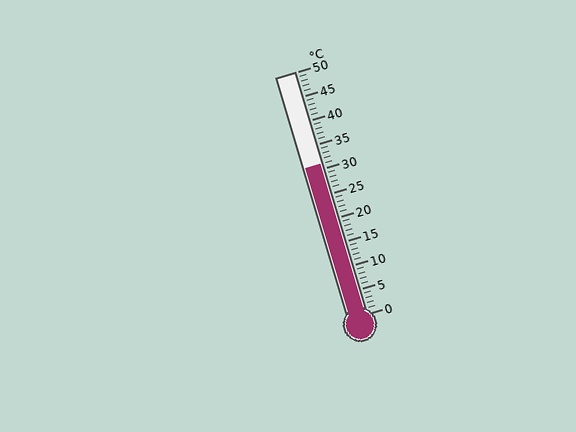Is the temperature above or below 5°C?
The temperature is above 5°C.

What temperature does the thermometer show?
The thermometer shows approximately 31°C.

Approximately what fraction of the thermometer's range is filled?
The thermometer is filled to approximately 60% of its range.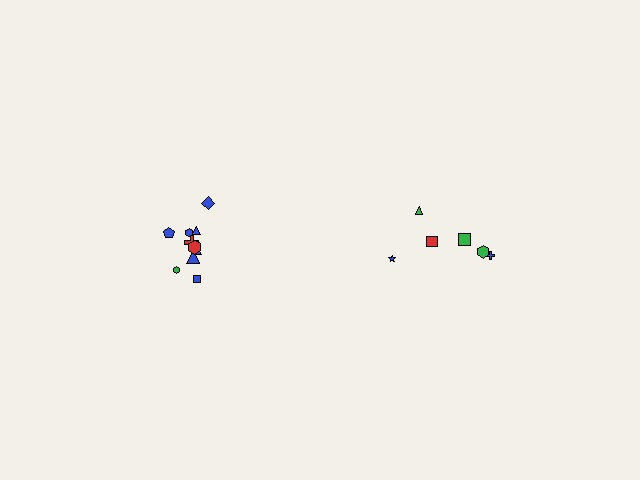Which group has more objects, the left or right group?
The left group.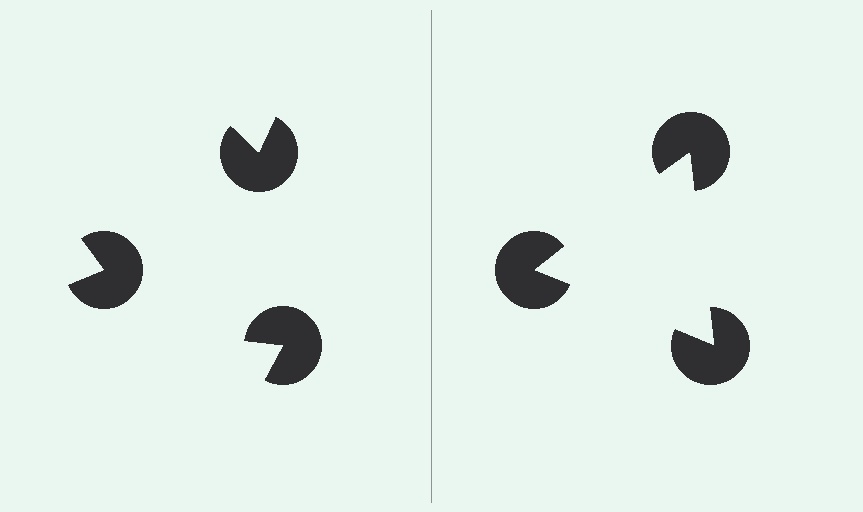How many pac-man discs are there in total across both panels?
6 — 3 on each side.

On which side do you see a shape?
An illusory triangle appears on the right side. On the left side the wedge cuts are rotated, so no coherent shape forms.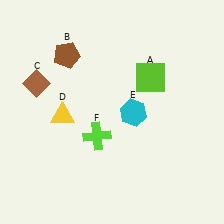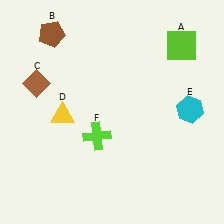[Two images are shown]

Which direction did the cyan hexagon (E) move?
The cyan hexagon (E) moved right.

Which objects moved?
The objects that moved are: the lime square (A), the brown pentagon (B), the cyan hexagon (E).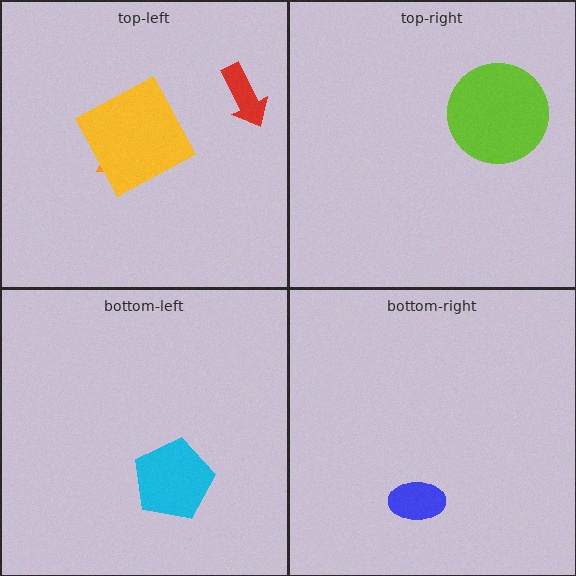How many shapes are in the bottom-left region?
1.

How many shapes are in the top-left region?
3.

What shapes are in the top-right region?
The lime circle.